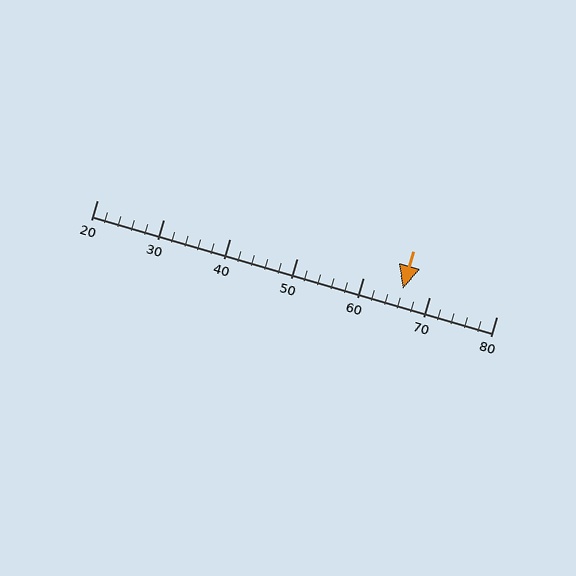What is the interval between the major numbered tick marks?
The major tick marks are spaced 10 units apart.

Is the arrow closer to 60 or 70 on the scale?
The arrow is closer to 70.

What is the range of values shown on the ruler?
The ruler shows values from 20 to 80.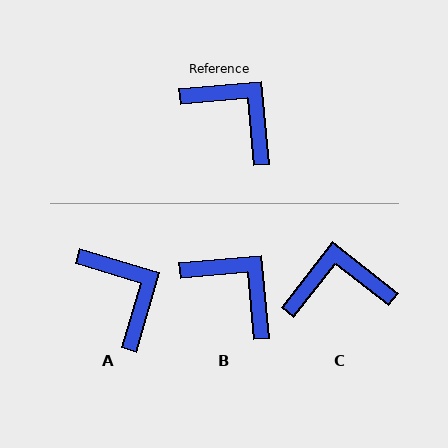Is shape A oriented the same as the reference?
No, it is off by about 21 degrees.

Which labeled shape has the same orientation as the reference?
B.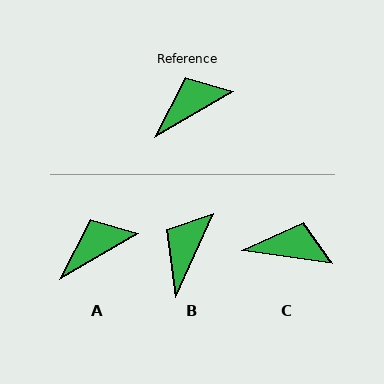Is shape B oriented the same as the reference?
No, it is off by about 35 degrees.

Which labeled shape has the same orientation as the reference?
A.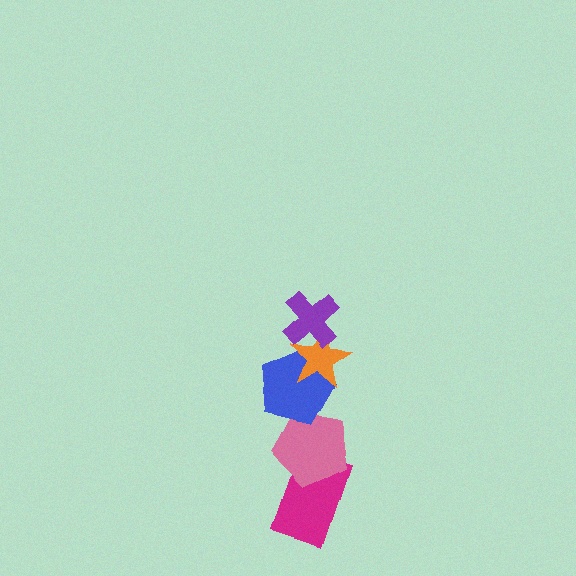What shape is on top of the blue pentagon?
The orange star is on top of the blue pentagon.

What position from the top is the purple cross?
The purple cross is 1st from the top.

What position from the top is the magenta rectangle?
The magenta rectangle is 5th from the top.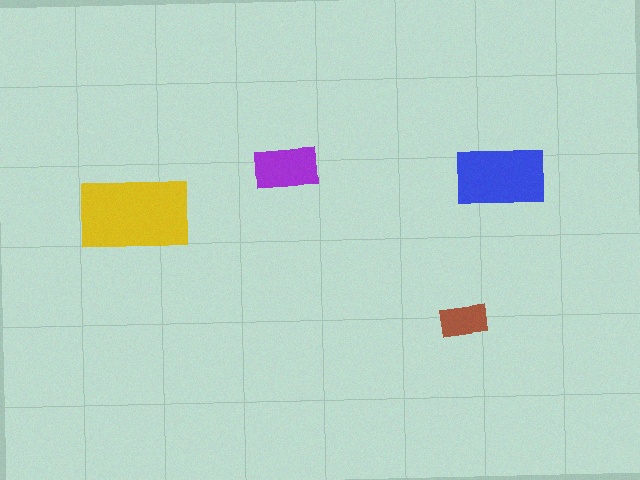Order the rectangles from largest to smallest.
the yellow one, the blue one, the purple one, the brown one.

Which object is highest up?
The purple rectangle is topmost.